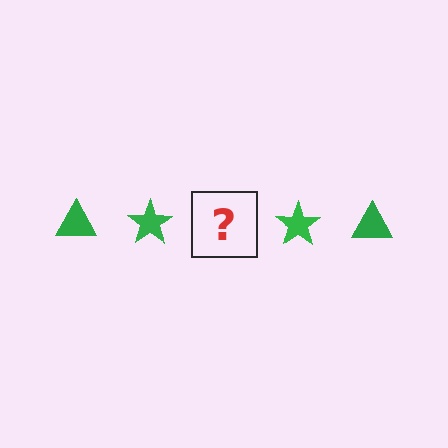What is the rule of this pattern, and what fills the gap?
The rule is that the pattern cycles through triangle, star shapes in green. The gap should be filled with a green triangle.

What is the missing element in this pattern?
The missing element is a green triangle.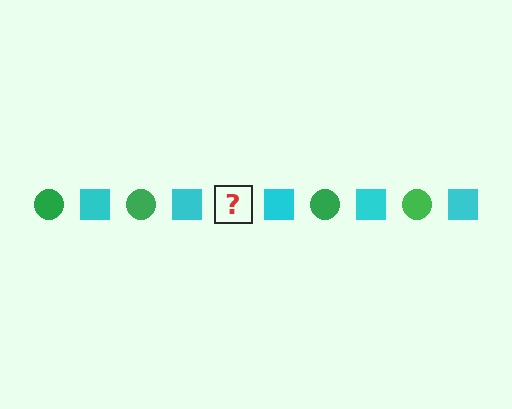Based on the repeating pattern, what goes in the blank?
The blank should be a green circle.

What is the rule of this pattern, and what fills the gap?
The rule is that the pattern alternates between green circle and cyan square. The gap should be filled with a green circle.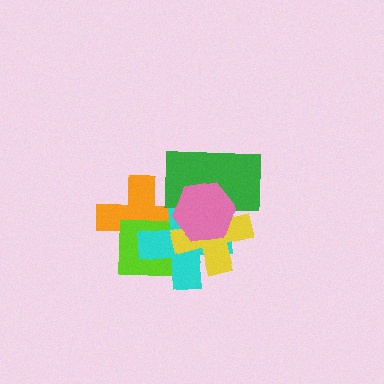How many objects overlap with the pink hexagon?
4 objects overlap with the pink hexagon.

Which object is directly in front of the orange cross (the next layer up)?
The lime square is directly in front of the orange cross.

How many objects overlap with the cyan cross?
5 objects overlap with the cyan cross.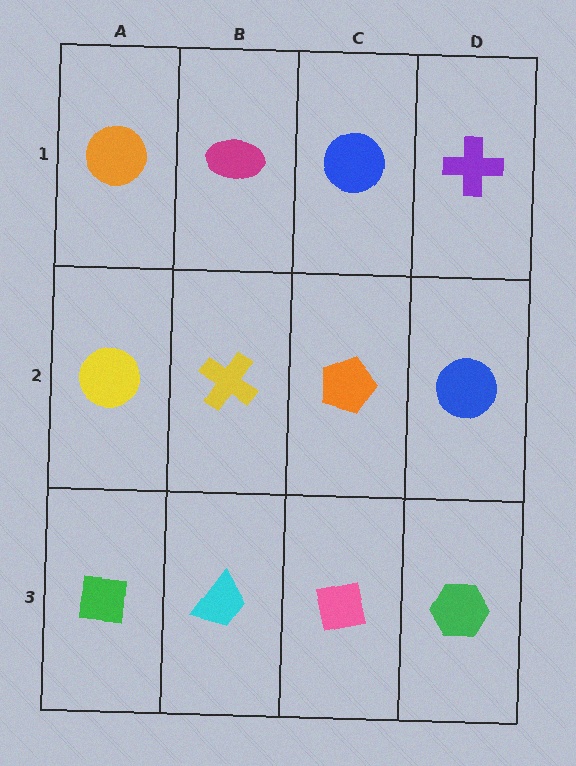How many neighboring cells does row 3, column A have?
2.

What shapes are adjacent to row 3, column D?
A blue circle (row 2, column D), a pink square (row 3, column C).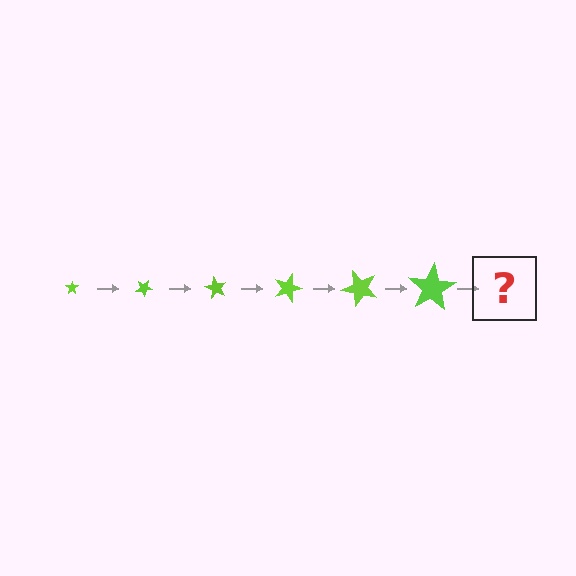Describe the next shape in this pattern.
It should be a star, larger than the previous one and rotated 180 degrees from the start.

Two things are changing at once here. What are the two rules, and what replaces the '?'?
The two rules are that the star grows larger each step and it rotates 30 degrees each step. The '?' should be a star, larger than the previous one and rotated 180 degrees from the start.